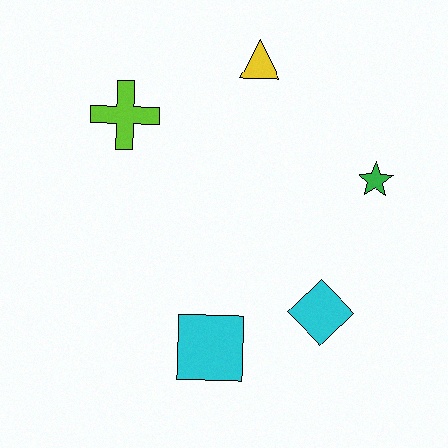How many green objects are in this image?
There is 1 green object.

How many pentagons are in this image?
There are no pentagons.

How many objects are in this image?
There are 5 objects.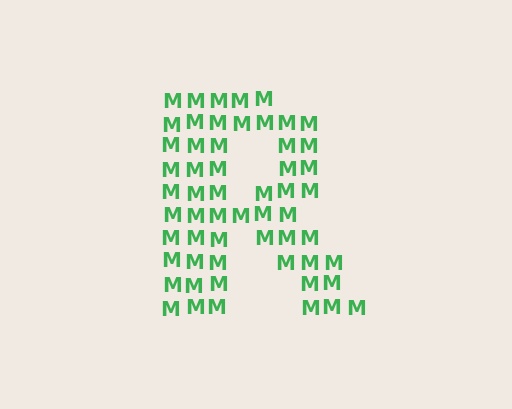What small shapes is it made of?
It is made of small letter M's.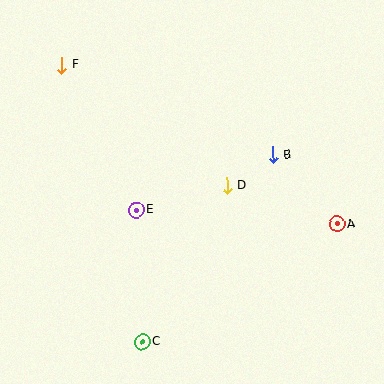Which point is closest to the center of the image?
Point D at (227, 186) is closest to the center.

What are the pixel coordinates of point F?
Point F is at (62, 65).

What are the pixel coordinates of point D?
Point D is at (227, 186).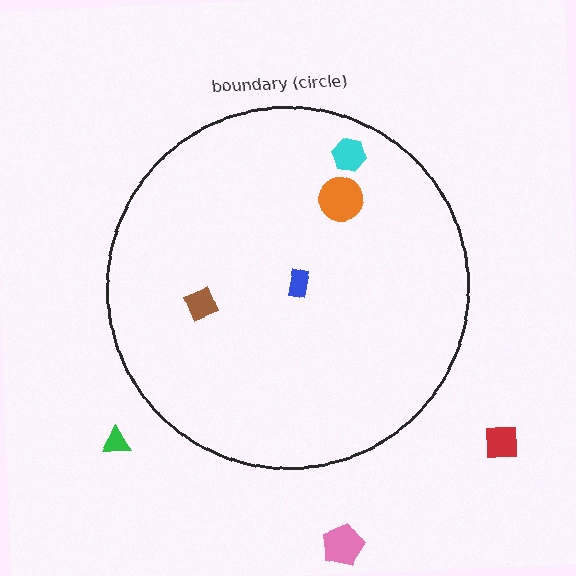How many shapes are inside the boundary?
4 inside, 3 outside.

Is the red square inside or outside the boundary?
Outside.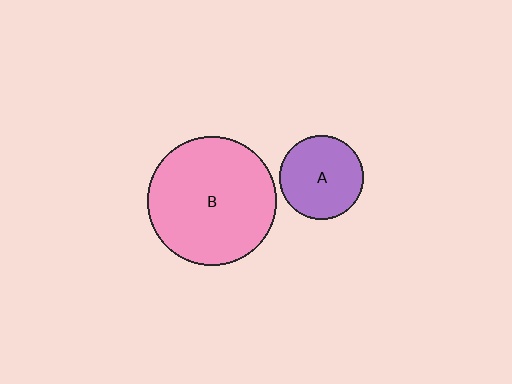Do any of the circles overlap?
No, none of the circles overlap.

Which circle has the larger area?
Circle B (pink).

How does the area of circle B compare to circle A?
Approximately 2.4 times.